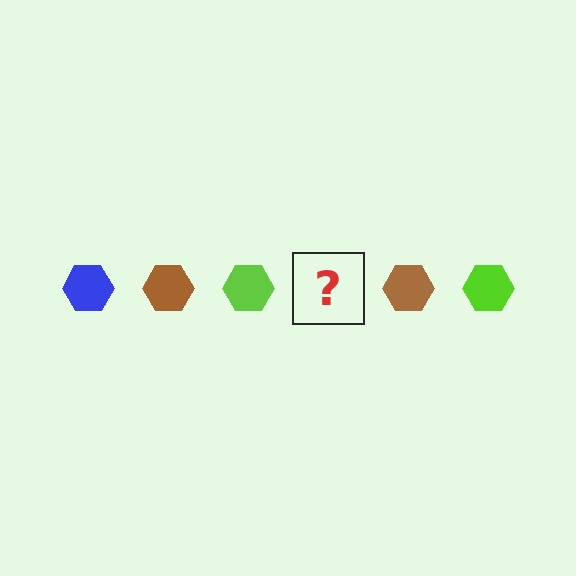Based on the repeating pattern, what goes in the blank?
The blank should be a blue hexagon.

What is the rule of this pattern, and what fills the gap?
The rule is that the pattern cycles through blue, brown, lime hexagons. The gap should be filled with a blue hexagon.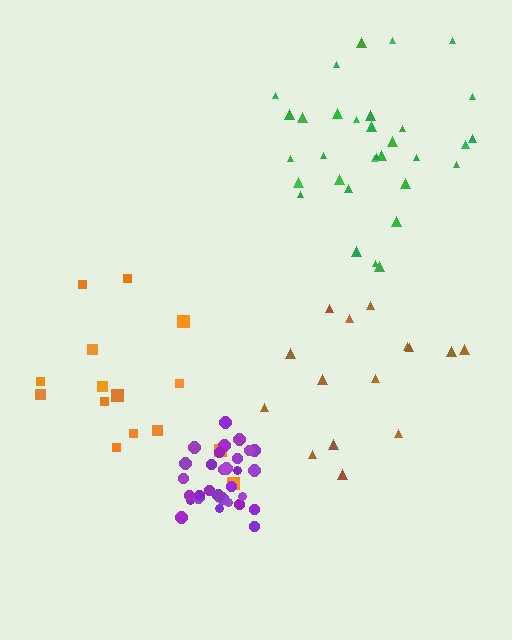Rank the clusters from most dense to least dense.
purple, green, orange, brown.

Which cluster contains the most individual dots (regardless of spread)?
Green (32).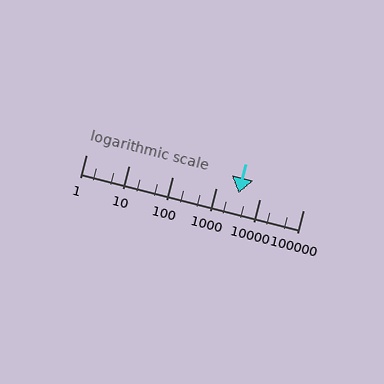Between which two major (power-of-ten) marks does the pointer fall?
The pointer is between 1000 and 10000.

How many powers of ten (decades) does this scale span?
The scale spans 5 decades, from 1 to 100000.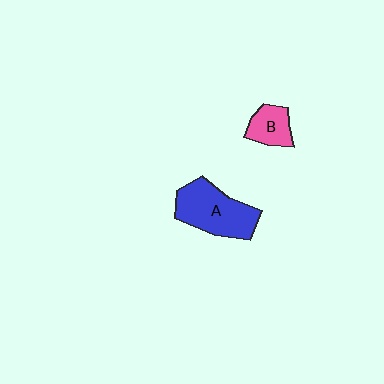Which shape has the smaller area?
Shape B (pink).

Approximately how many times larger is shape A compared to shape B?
Approximately 2.2 times.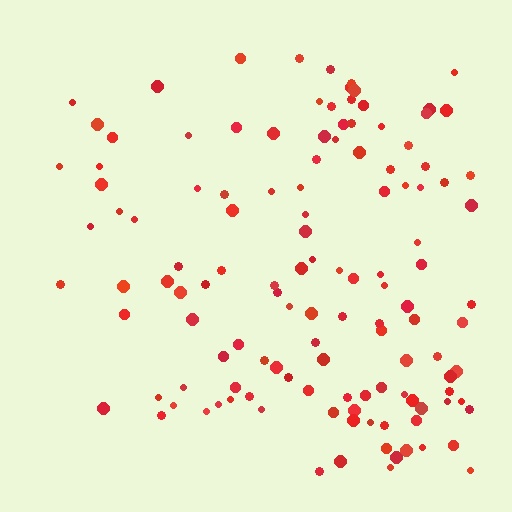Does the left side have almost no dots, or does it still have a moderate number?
Still a moderate number, just noticeably fewer than the right.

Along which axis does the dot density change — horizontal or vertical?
Horizontal.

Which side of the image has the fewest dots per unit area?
The left.